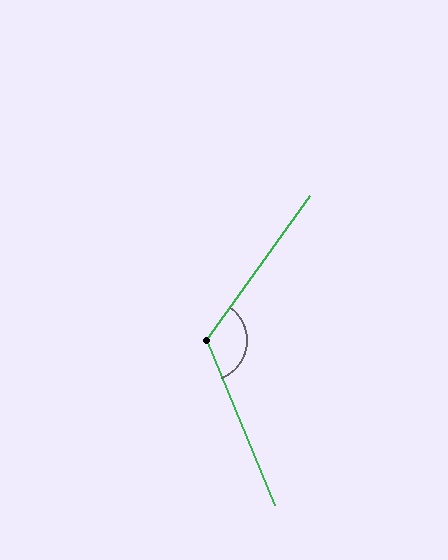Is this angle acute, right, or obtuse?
It is obtuse.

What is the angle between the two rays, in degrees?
Approximately 122 degrees.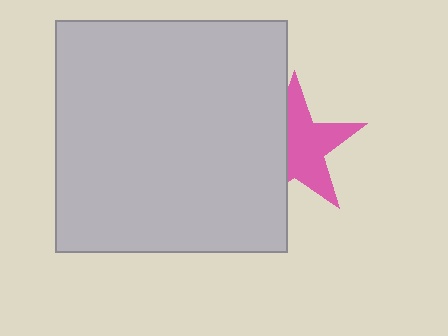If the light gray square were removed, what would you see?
You would see the complete pink star.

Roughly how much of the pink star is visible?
About half of it is visible (roughly 60%).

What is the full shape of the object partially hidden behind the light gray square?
The partially hidden object is a pink star.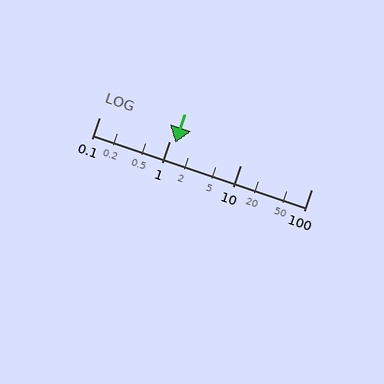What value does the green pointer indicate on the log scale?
The pointer indicates approximately 1.2.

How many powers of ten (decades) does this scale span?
The scale spans 3 decades, from 0.1 to 100.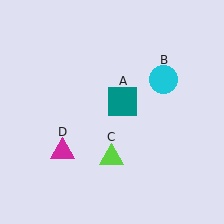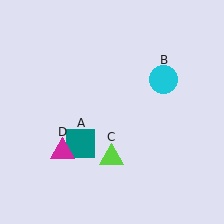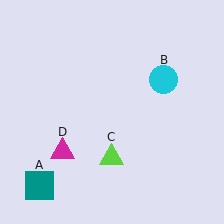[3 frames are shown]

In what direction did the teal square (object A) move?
The teal square (object A) moved down and to the left.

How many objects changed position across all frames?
1 object changed position: teal square (object A).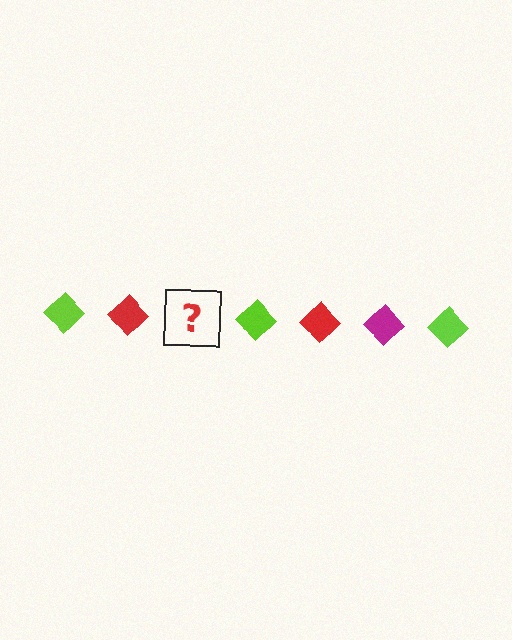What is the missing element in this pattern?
The missing element is a magenta diamond.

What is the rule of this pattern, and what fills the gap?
The rule is that the pattern cycles through lime, red, magenta diamonds. The gap should be filled with a magenta diamond.